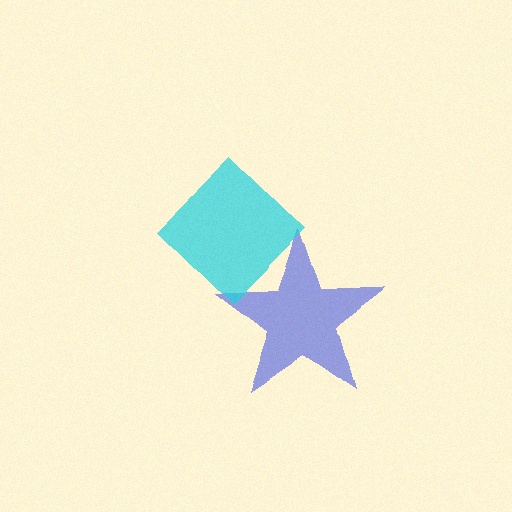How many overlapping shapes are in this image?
There are 2 overlapping shapes in the image.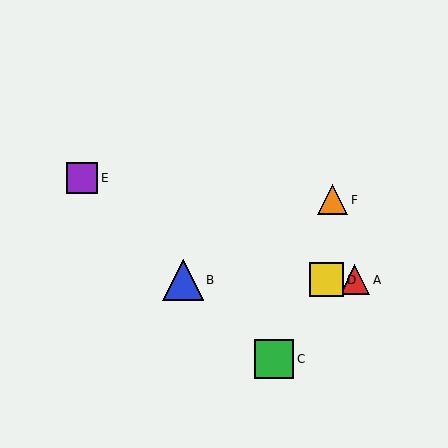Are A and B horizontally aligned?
Yes, both are at y≈280.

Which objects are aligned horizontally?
Objects A, B, D are aligned horizontally.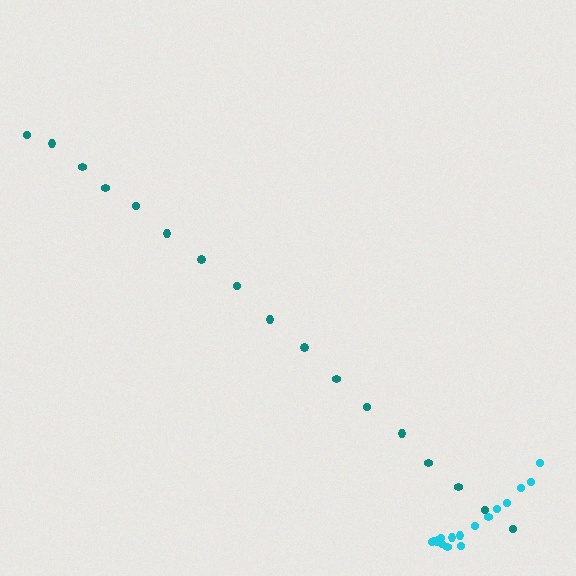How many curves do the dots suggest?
There are 2 distinct paths.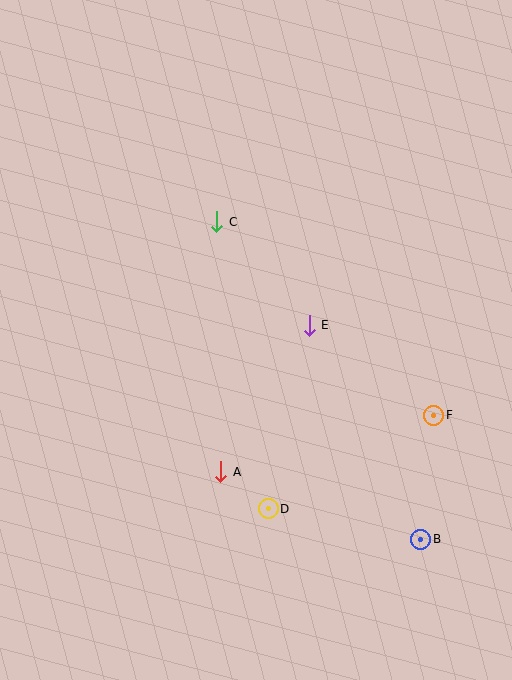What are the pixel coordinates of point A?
Point A is at (221, 472).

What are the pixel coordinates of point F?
Point F is at (434, 415).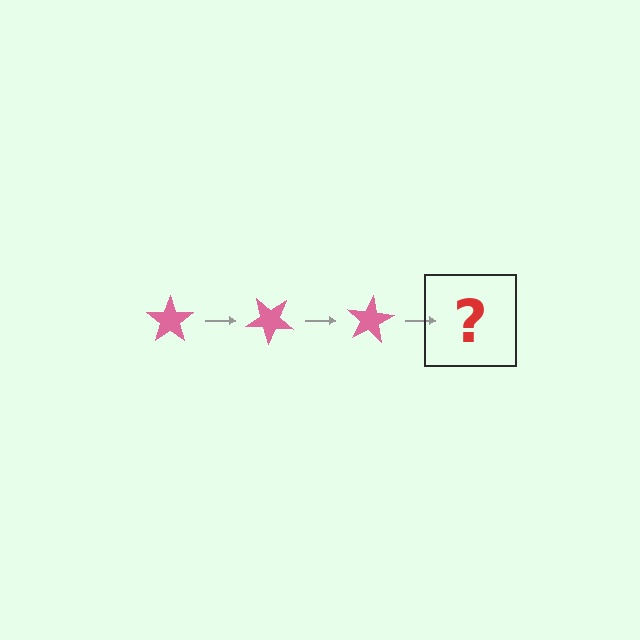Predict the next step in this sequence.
The next step is a pink star rotated 120 degrees.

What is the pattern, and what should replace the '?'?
The pattern is that the star rotates 40 degrees each step. The '?' should be a pink star rotated 120 degrees.